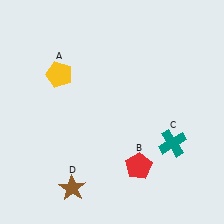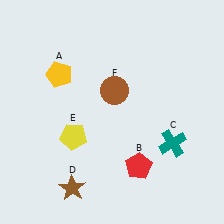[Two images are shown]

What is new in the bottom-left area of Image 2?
A yellow pentagon (E) was added in the bottom-left area of Image 2.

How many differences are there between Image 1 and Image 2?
There are 2 differences between the two images.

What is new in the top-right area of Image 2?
A brown circle (F) was added in the top-right area of Image 2.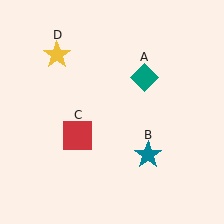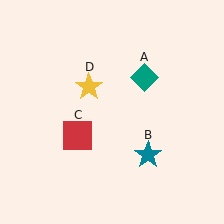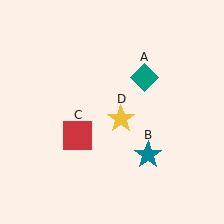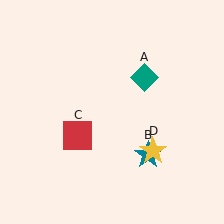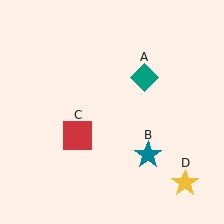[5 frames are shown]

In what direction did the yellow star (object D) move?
The yellow star (object D) moved down and to the right.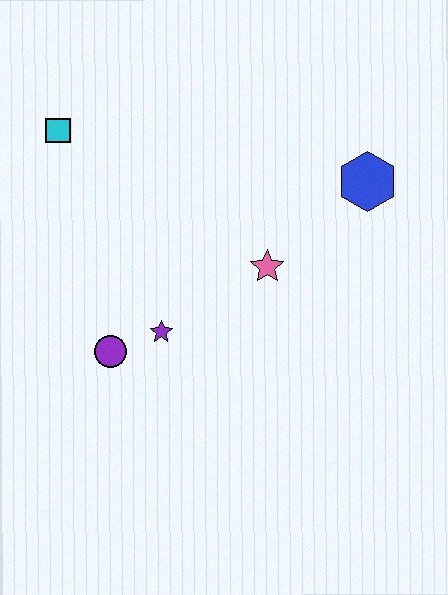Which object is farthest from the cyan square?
The blue hexagon is farthest from the cyan square.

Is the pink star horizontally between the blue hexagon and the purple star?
Yes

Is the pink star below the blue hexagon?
Yes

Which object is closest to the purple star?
The purple circle is closest to the purple star.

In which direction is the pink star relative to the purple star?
The pink star is to the right of the purple star.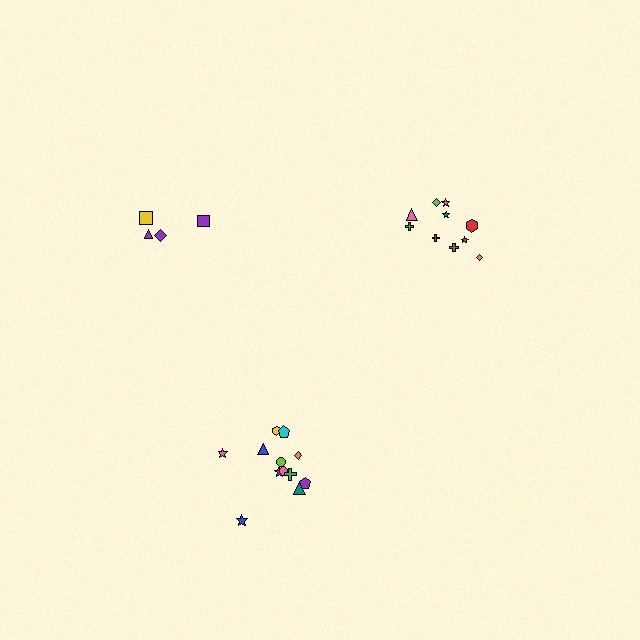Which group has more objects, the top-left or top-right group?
The top-right group.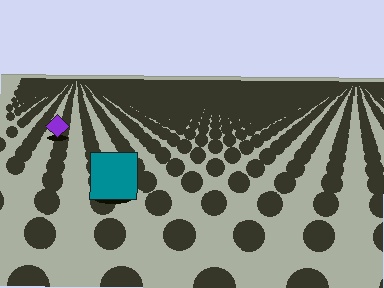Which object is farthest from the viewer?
The purple diamond is farthest from the viewer. It appears smaller and the ground texture around it is denser.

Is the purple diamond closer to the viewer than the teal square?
No. The teal square is closer — you can tell from the texture gradient: the ground texture is coarser near it.